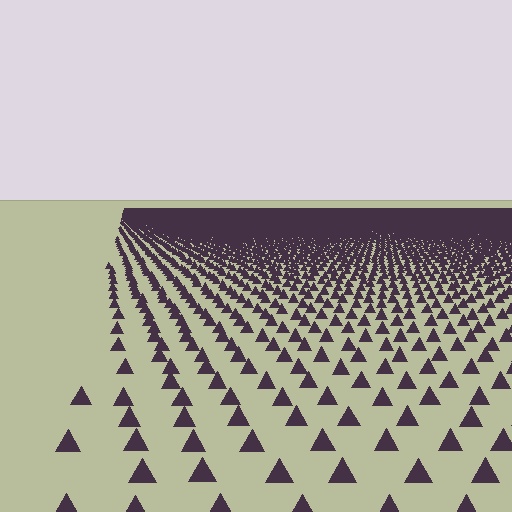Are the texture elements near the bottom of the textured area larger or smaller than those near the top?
Larger. Near the bottom, elements are closer to the viewer and appear at a bigger on-screen size.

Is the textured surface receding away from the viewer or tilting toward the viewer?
The surface is receding away from the viewer. Texture elements get smaller and denser toward the top.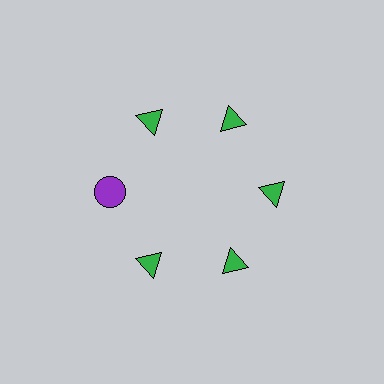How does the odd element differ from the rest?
It differs in both color (purple instead of green) and shape (circle instead of triangle).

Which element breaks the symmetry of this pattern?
The purple circle at roughly the 9 o'clock position breaks the symmetry. All other shapes are green triangles.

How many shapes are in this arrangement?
There are 6 shapes arranged in a ring pattern.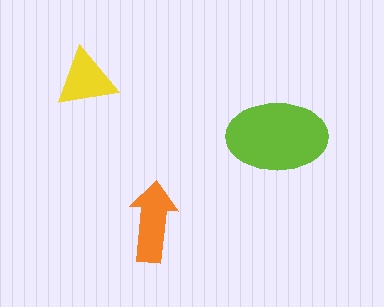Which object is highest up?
The yellow triangle is topmost.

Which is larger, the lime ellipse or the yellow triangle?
The lime ellipse.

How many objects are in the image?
There are 3 objects in the image.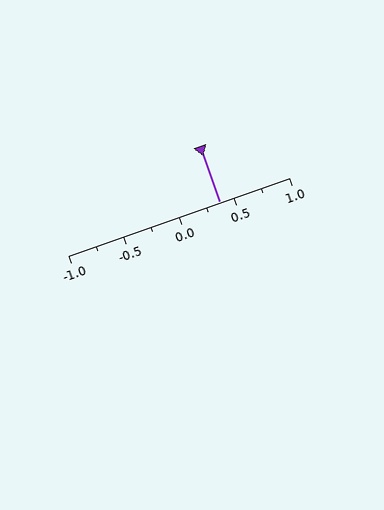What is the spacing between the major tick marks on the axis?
The major ticks are spaced 0.5 apart.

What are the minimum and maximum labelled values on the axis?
The axis runs from -1.0 to 1.0.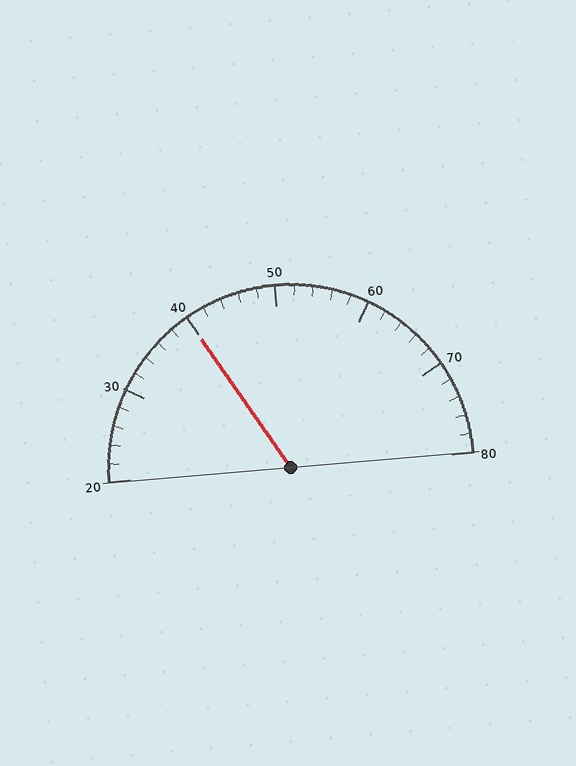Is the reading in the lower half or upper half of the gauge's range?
The reading is in the lower half of the range (20 to 80).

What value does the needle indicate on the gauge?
The needle indicates approximately 40.